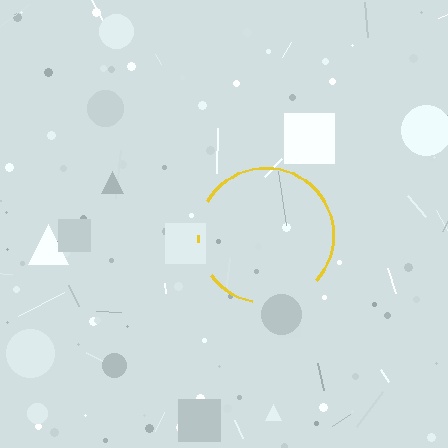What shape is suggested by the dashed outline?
The dashed outline suggests a circle.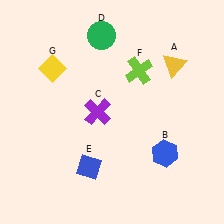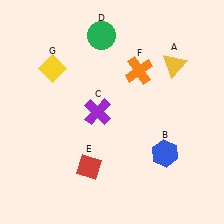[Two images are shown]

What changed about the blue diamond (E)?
In Image 1, E is blue. In Image 2, it changed to red.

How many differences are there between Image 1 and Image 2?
There are 2 differences between the two images.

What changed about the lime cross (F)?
In Image 1, F is lime. In Image 2, it changed to orange.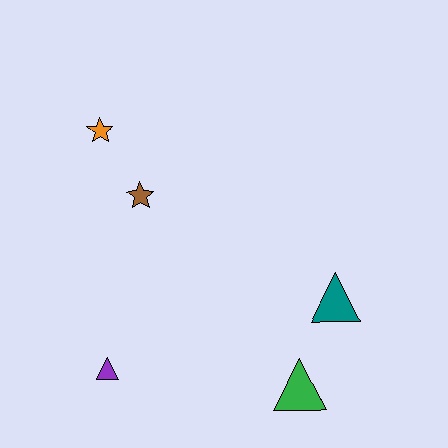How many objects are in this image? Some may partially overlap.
There are 5 objects.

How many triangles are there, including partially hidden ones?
There are 3 triangles.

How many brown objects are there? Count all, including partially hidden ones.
There is 1 brown object.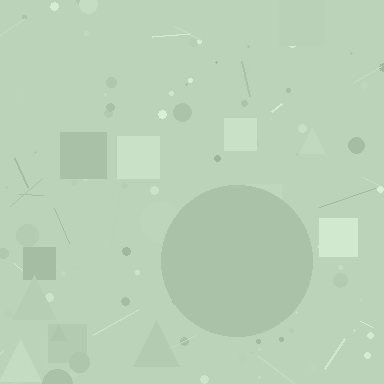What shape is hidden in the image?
A circle is hidden in the image.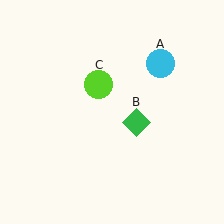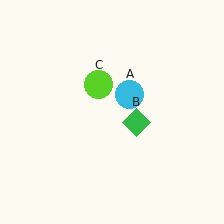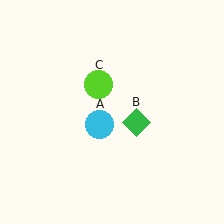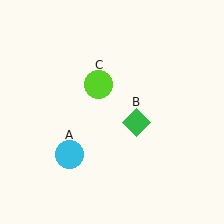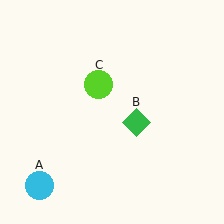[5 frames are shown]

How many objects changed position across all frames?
1 object changed position: cyan circle (object A).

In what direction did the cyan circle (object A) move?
The cyan circle (object A) moved down and to the left.